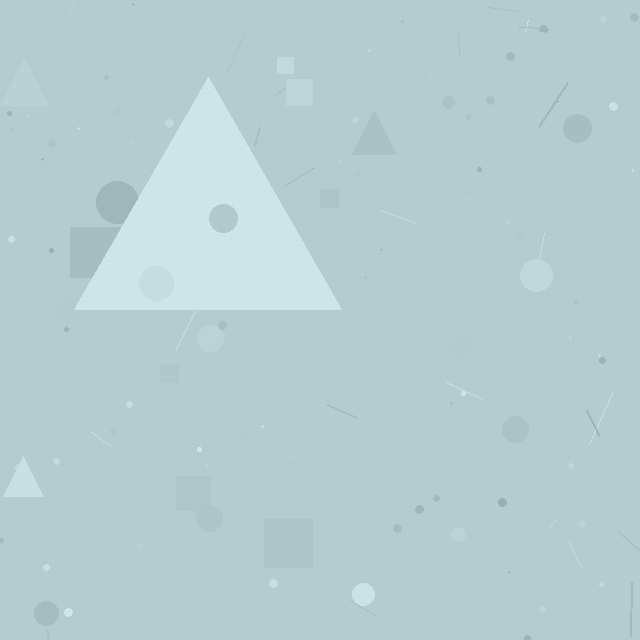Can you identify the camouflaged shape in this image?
The camouflaged shape is a triangle.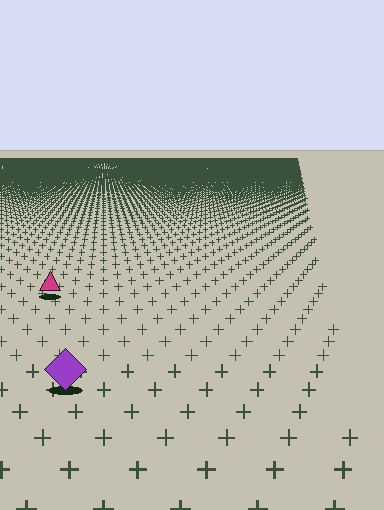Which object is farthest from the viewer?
The magenta triangle is farthest from the viewer. It appears smaller and the ground texture around it is denser.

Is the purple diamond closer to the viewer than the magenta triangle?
Yes. The purple diamond is closer — you can tell from the texture gradient: the ground texture is coarser near it.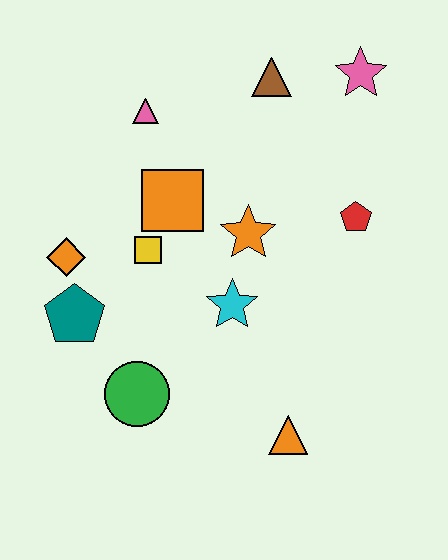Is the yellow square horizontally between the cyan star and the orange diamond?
Yes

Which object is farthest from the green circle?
The pink star is farthest from the green circle.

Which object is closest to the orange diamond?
The teal pentagon is closest to the orange diamond.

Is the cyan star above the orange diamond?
No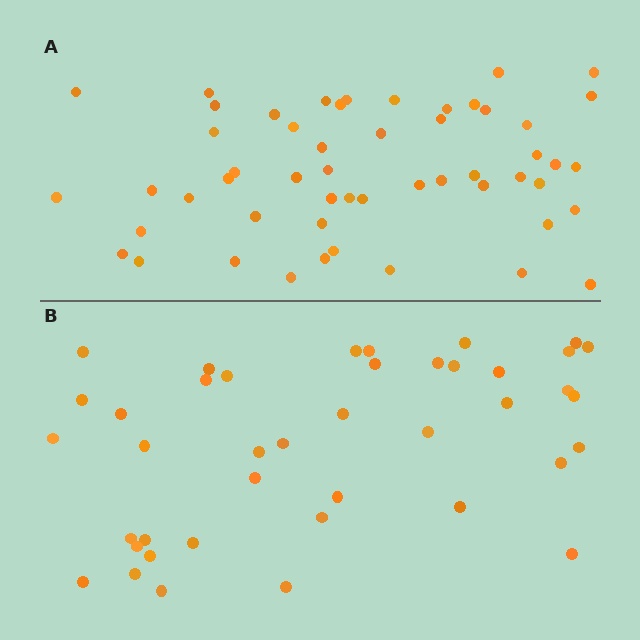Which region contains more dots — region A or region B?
Region A (the top region) has more dots.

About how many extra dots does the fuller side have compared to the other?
Region A has roughly 12 or so more dots than region B.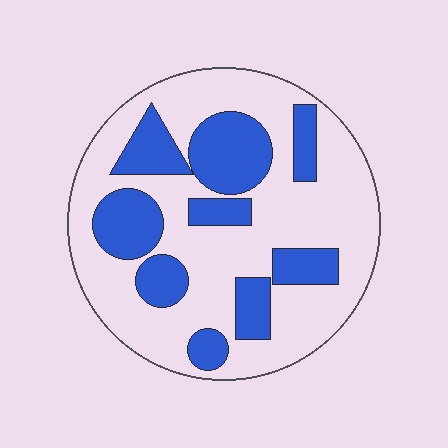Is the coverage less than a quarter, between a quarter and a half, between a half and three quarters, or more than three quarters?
Between a quarter and a half.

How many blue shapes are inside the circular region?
9.